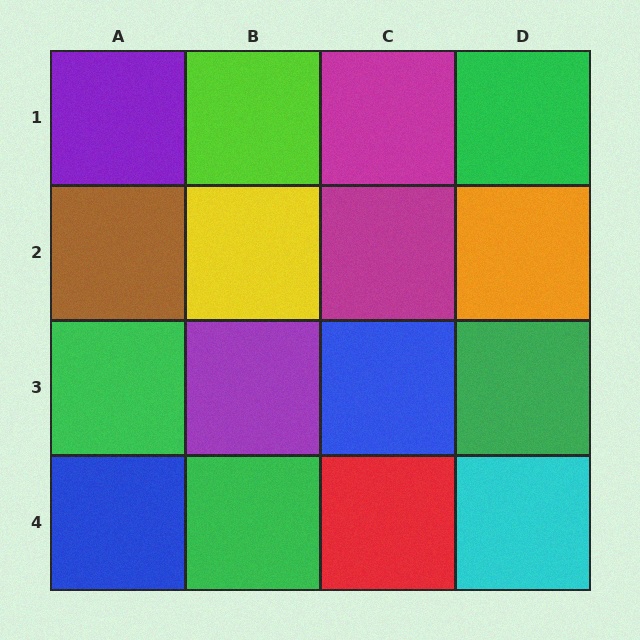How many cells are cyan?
1 cell is cyan.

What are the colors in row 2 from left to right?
Brown, yellow, magenta, orange.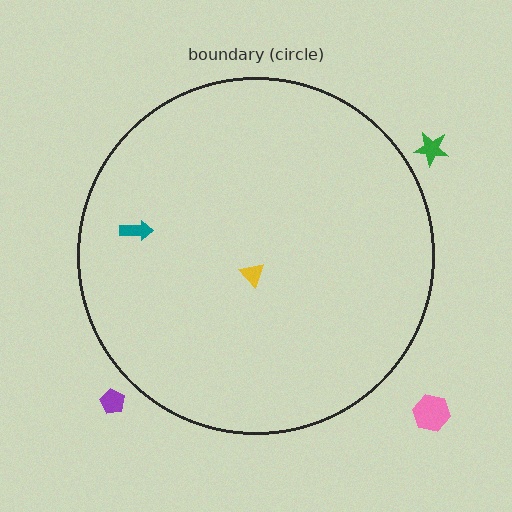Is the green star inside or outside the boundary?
Outside.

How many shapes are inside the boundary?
2 inside, 3 outside.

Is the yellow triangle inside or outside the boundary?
Inside.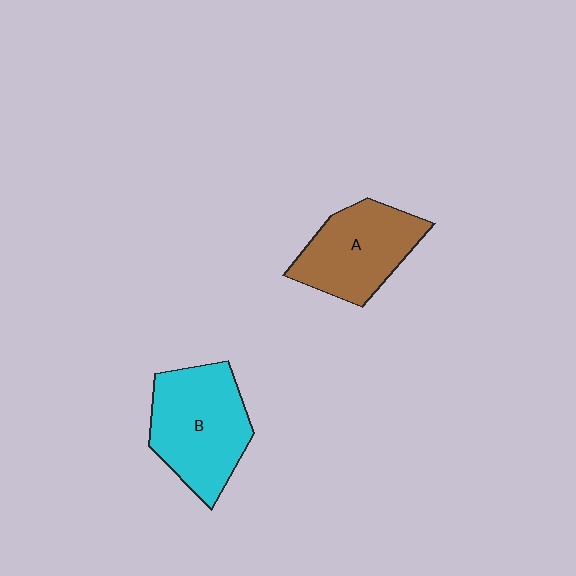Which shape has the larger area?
Shape B (cyan).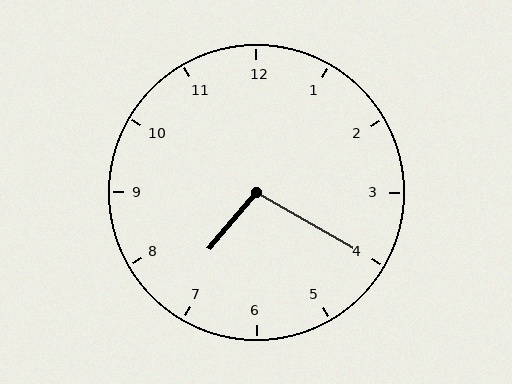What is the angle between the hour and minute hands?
Approximately 100 degrees.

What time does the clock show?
7:20.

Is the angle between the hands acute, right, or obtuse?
It is obtuse.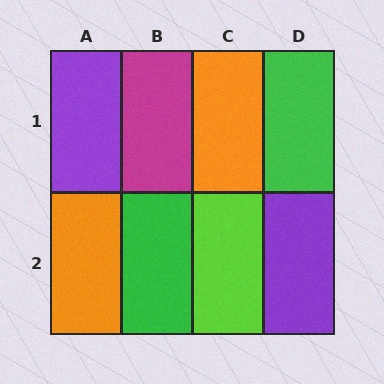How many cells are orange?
2 cells are orange.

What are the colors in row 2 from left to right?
Orange, green, lime, purple.